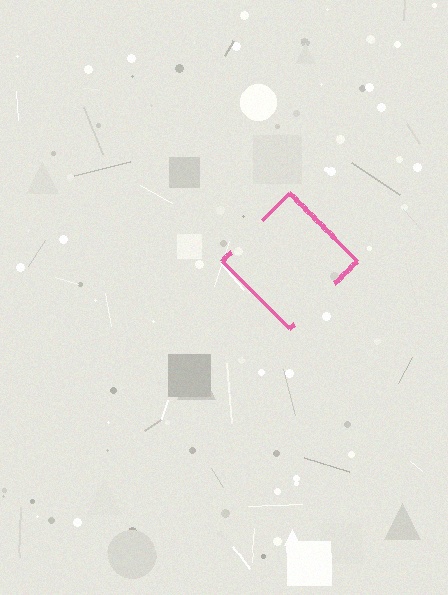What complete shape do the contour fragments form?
The contour fragments form a diamond.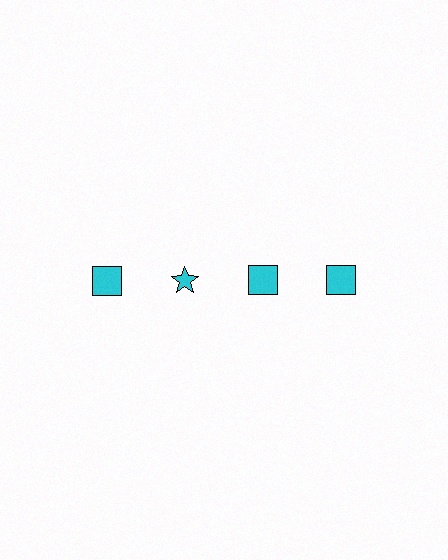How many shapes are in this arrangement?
There are 4 shapes arranged in a grid pattern.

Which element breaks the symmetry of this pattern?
The cyan star in the top row, second from left column breaks the symmetry. All other shapes are cyan squares.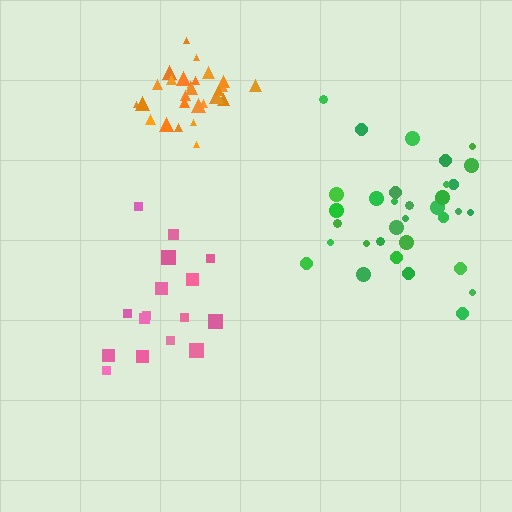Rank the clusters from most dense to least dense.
orange, green, pink.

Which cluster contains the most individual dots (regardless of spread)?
Green (33).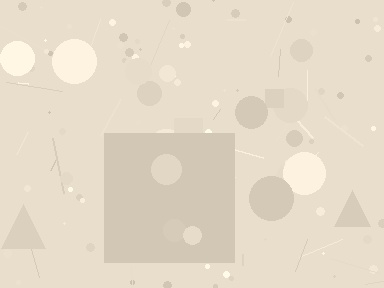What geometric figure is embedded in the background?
A square is embedded in the background.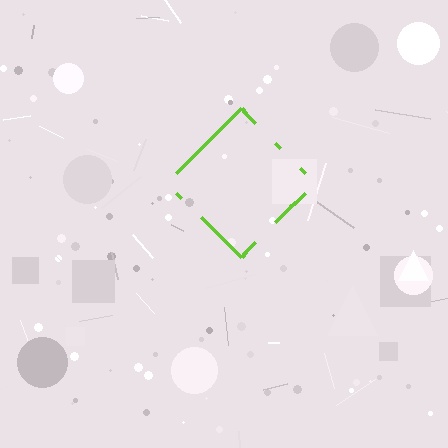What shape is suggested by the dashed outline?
The dashed outline suggests a diamond.